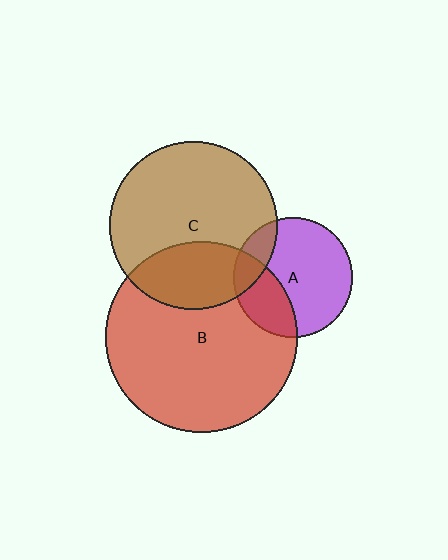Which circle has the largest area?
Circle B (red).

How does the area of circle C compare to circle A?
Approximately 2.0 times.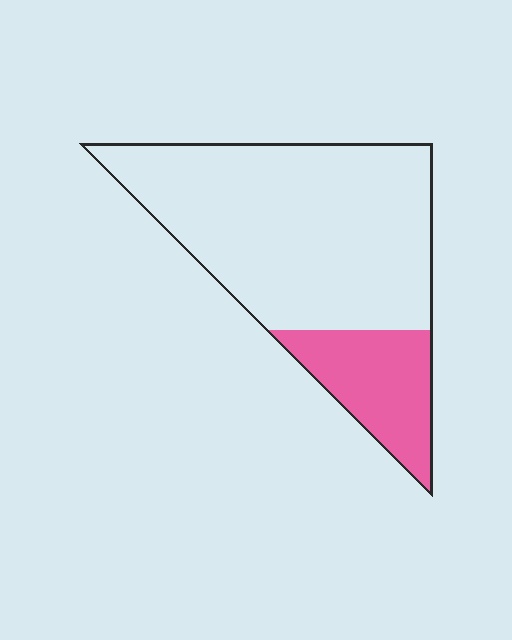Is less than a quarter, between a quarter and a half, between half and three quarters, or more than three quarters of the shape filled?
Less than a quarter.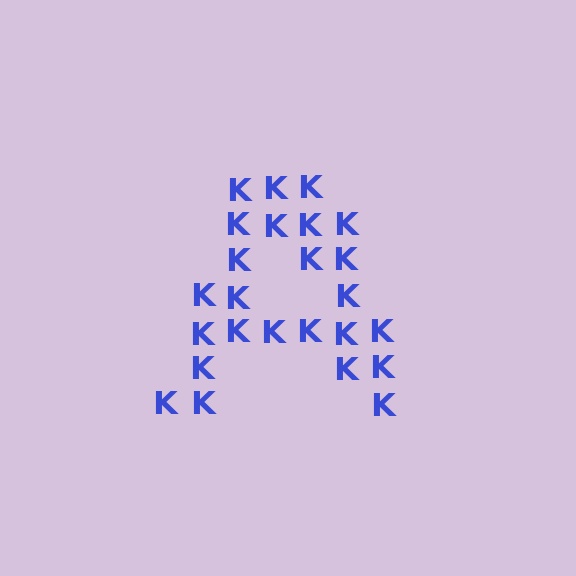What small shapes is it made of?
It is made of small letter K's.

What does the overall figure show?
The overall figure shows the letter A.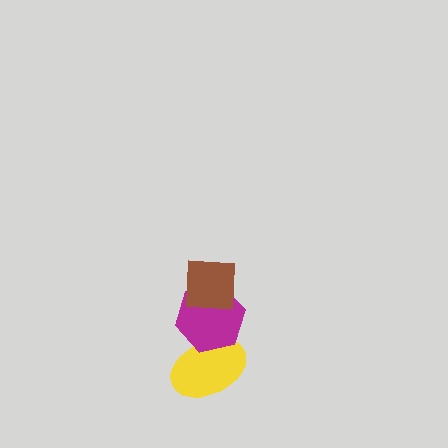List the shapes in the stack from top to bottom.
From top to bottom: the brown square, the magenta hexagon, the yellow ellipse.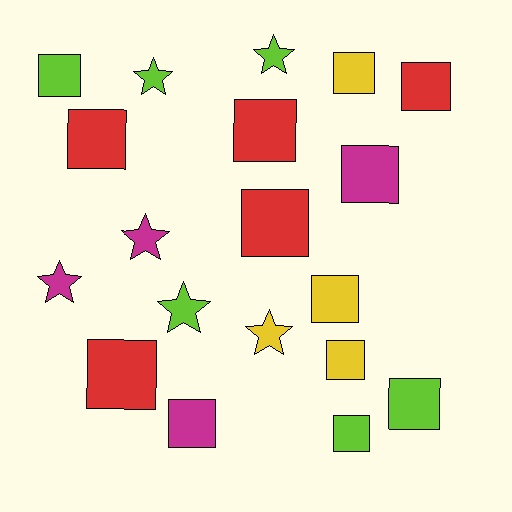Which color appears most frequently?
Lime, with 6 objects.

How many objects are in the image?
There are 19 objects.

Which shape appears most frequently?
Square, with 13 objects.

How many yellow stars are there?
There is 1 yellow star.